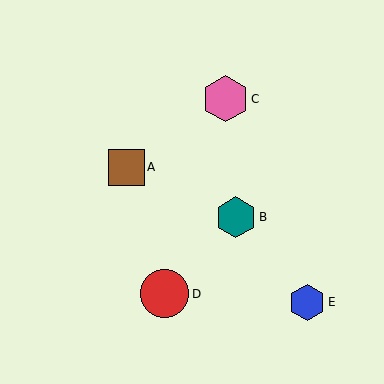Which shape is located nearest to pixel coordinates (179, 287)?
The red circle (labeled D) at (165, 294) is nearest to that location.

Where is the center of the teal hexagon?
The center of the teal hexagon is at (236, 217).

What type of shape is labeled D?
Shape D is a red circle.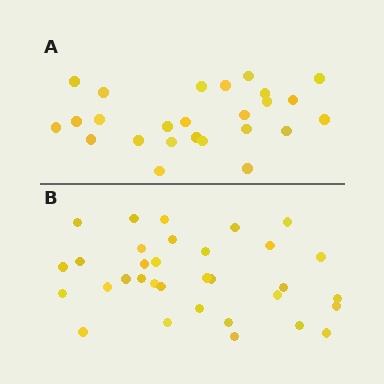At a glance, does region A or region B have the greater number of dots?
Region B (the bottom region) has more dots.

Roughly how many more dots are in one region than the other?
Region B has roughly 8 or so more dots than region A.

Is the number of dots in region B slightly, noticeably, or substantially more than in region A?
Region B has noticeably more, but not dramatically so. The ratio is roughly 1.3 to 1.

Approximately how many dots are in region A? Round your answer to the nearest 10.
About 20 dots. (The exact count is 25, which rounds to 20.)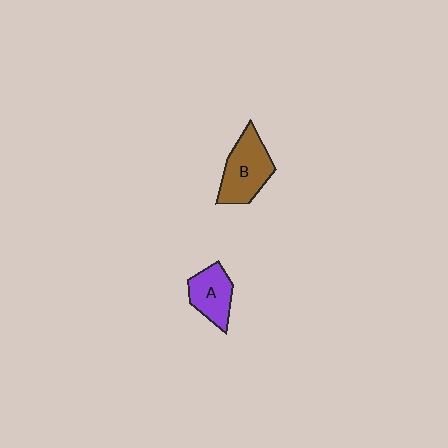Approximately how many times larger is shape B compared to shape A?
Approximately 1.4 times.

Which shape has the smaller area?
Shape A (purple).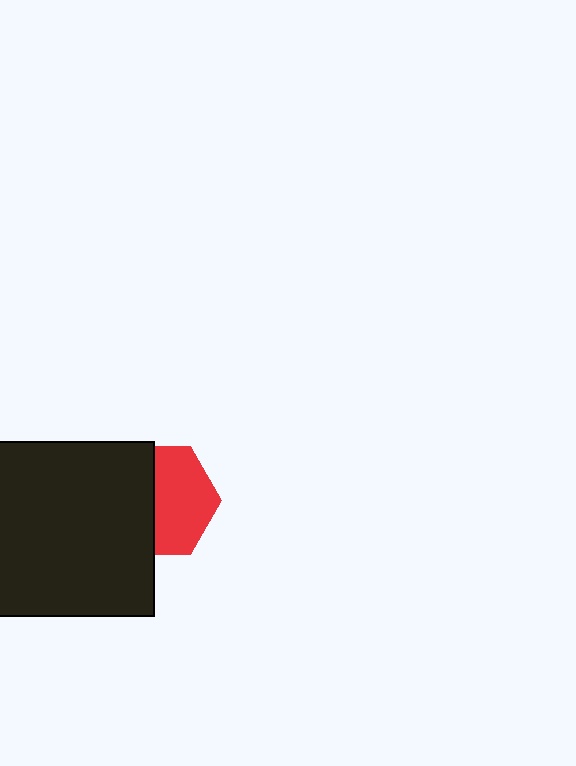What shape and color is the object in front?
The object in front is a black square.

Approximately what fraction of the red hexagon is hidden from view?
Roughly 46% of the red hexagon is hidden behind the black square.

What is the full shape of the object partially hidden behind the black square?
The partially hidden object is a red hexagon.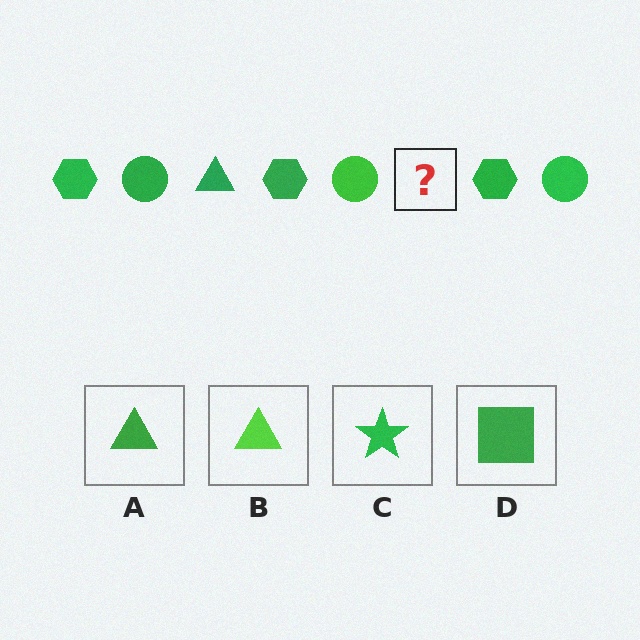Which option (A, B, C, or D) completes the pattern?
A.